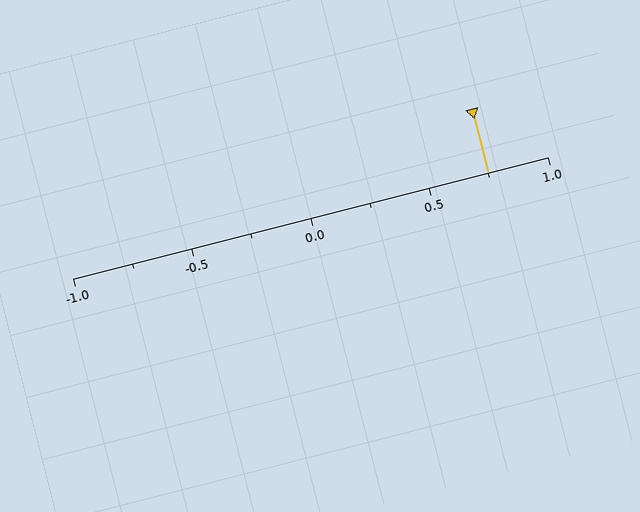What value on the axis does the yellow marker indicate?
The marker indicates approximately 0.75.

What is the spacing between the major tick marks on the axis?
The major ticks are spaced 0.5 apart.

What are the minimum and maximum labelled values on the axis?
The axis runs from -1.0 to 1.0.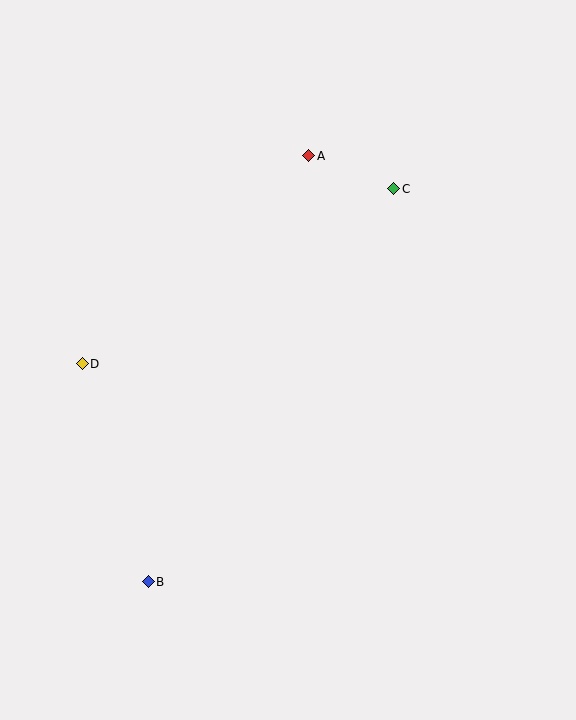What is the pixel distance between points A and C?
The distance between A and C is 91 pixels.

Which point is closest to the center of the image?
Point C at (394, 189) is closest to the center.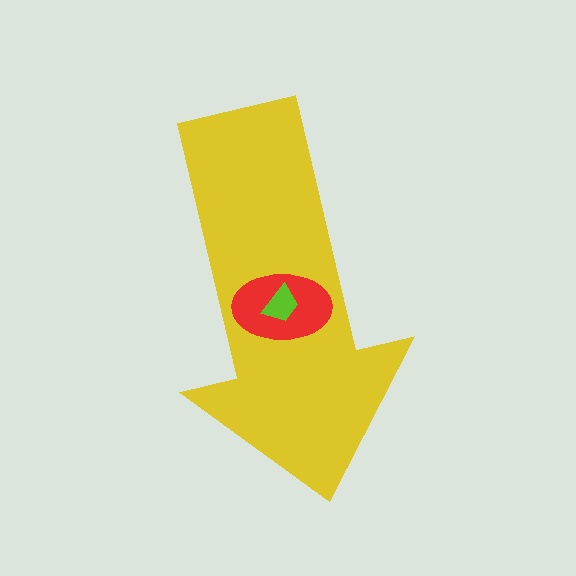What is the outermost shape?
The yellow arrow.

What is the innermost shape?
The lime trapezoid.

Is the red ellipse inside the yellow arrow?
Yes.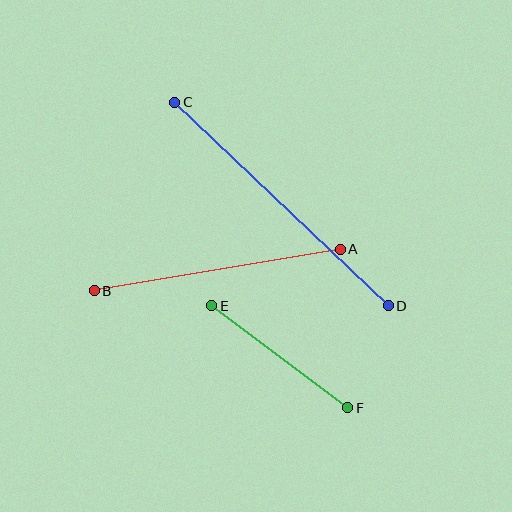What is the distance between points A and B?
The distance is approximately 250 pixels.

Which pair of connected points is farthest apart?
Points C and D are farthest apart.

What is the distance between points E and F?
The distance is approximately 170 pixels.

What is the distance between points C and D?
The distance is approximately 295 pixels.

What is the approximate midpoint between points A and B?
The midpoint is at approximately (217, 270) pixels.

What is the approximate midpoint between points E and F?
The midpoint is at approximately (280, 357) pixels.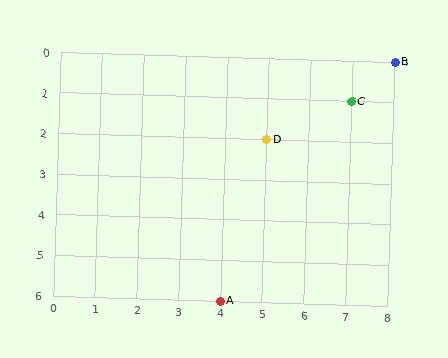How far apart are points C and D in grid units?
Points C and D are 2 columns and 1 row apart (about 2.2 grid units diagonally).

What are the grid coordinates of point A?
Point A is at grid coordinates (4, 6).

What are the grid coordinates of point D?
Point D is at grid coordinates (5, 2).